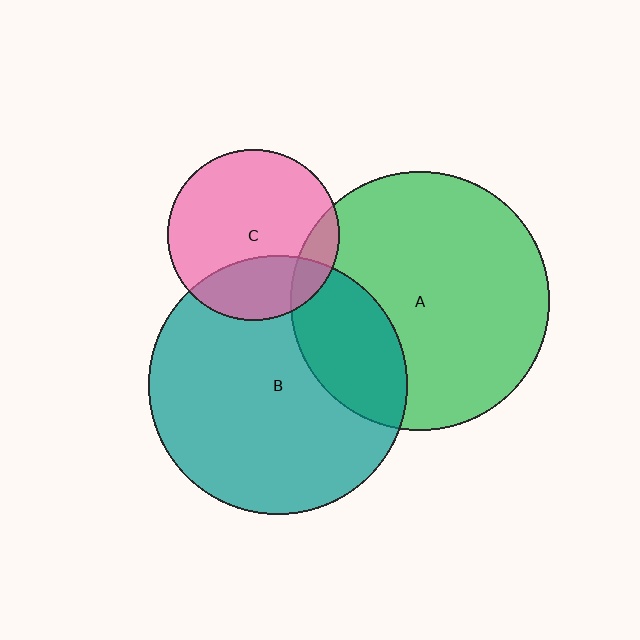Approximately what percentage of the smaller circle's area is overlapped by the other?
Approximately 10%.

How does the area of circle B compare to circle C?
Approximately 2.3 times.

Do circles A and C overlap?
Yes.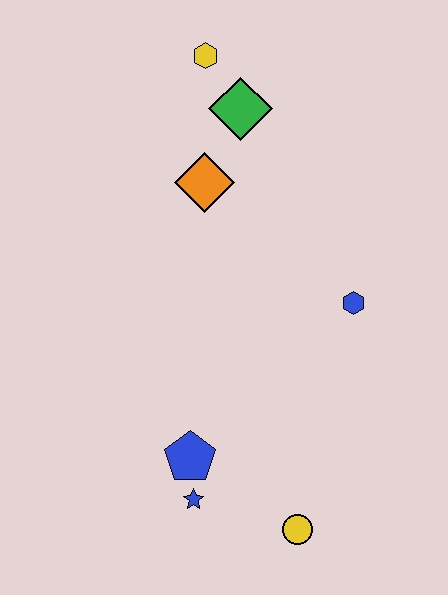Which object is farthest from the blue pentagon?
The yellow hexagon is farthest from the blue pentagon.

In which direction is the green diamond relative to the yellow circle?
The green diamond is above the yellow circle.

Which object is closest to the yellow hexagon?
The green diamond is closest to the yellow hexagon.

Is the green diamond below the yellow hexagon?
Yes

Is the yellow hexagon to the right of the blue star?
Yes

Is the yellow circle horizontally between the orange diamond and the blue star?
No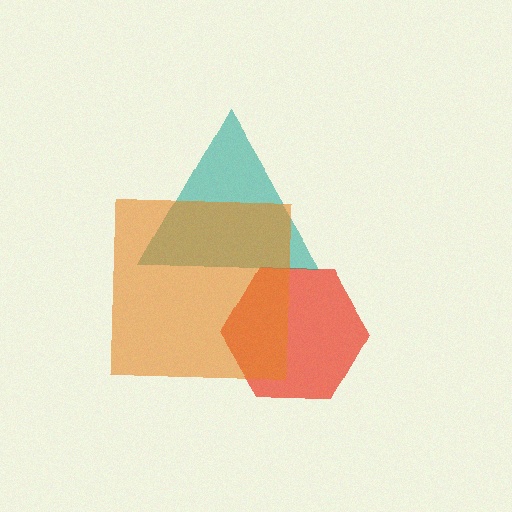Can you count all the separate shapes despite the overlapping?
Yes, there are 3 separate shapes.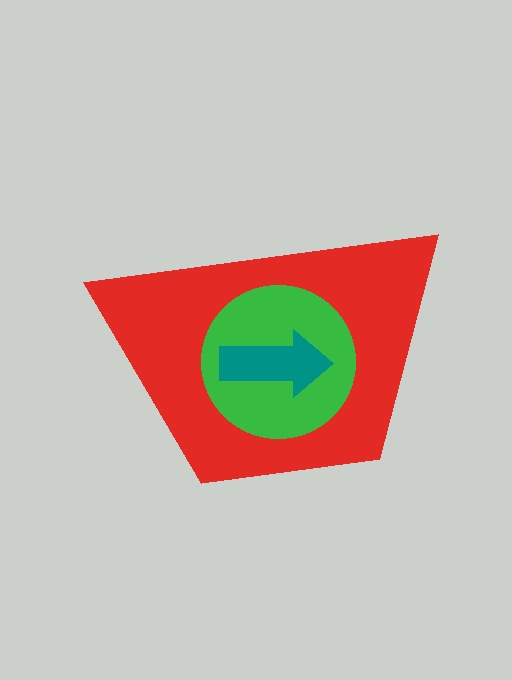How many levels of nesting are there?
3.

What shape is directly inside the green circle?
The teal arrow.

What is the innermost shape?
The teal arrow.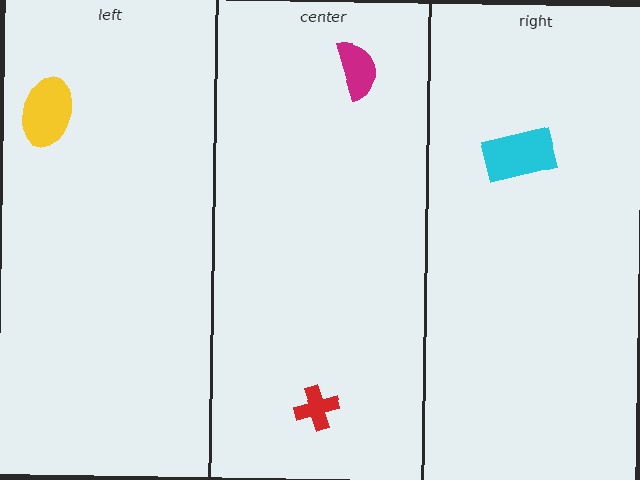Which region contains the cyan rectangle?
The right region.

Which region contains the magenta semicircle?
The center region.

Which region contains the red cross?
The center region.